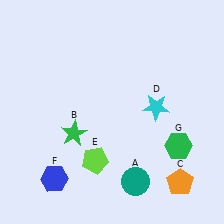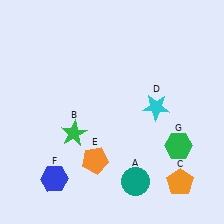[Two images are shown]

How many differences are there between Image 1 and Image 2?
There is 1 difference between the two images.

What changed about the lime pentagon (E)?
In Image 1, E is lime. In Image 2, it changed to orange.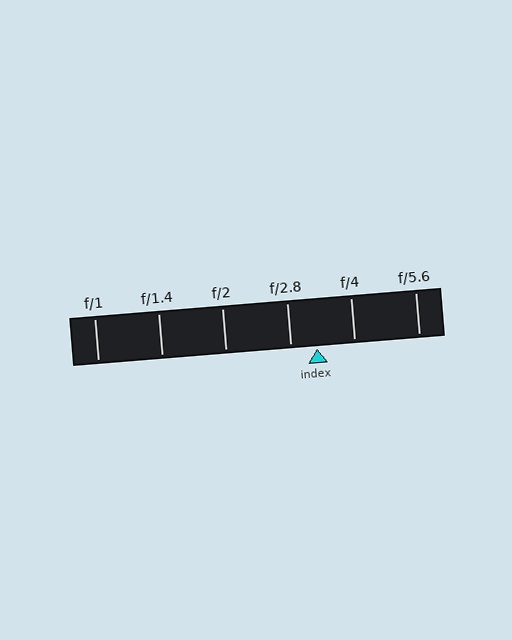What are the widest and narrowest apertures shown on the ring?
The widest aperture shown is f/1 and the narrowest is f/5.6.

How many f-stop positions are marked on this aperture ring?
There are 6 f-stop positions marked.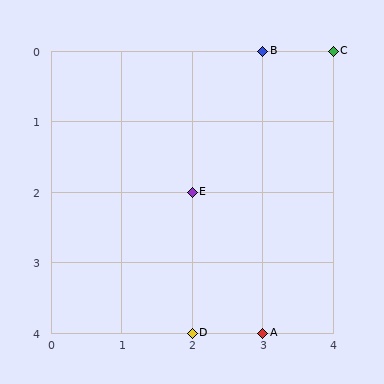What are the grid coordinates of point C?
Point C is at grid coordinates (4, 0).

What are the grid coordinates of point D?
Point D is at grid coordinates (2, 4).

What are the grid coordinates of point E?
Point E is at grid coordinates (2, 2).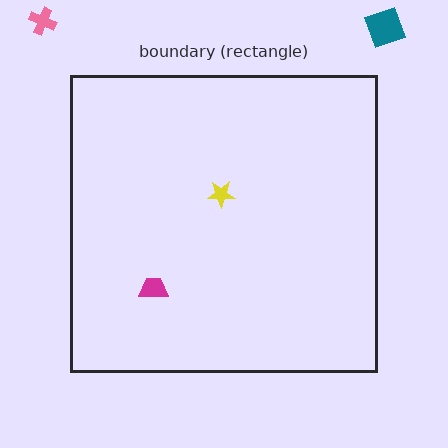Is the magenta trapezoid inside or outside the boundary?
Inside.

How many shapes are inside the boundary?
2 inside, 2 outside.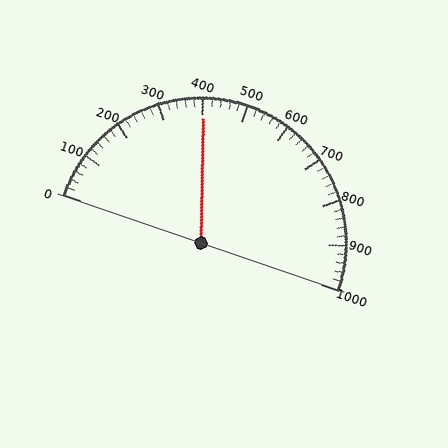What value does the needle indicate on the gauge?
The needle indicates approximately 400.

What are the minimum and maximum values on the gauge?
The gauge ranges from 0 to 1000.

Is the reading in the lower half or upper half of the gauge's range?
The reading is in the lower half of the range (0 to 1000).